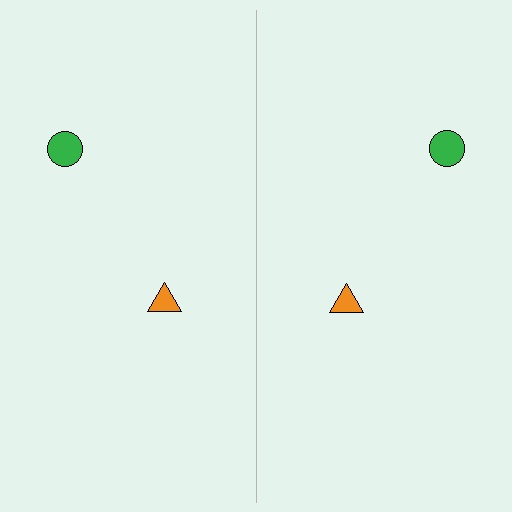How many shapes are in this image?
There are 4 shapes in this image.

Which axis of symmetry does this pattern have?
The pattern has a vertical axis of symmetry running through the center of the image.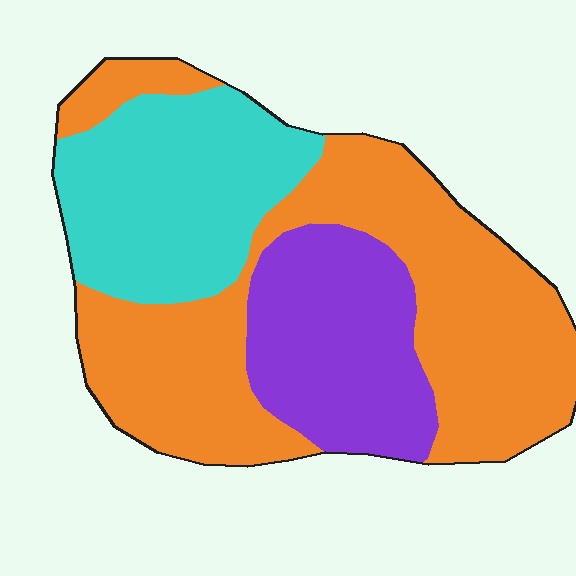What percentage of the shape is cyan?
Cyan takes up between a sixth and a third of the shape.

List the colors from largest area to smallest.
From largest to smallest: orange, cyan, purple.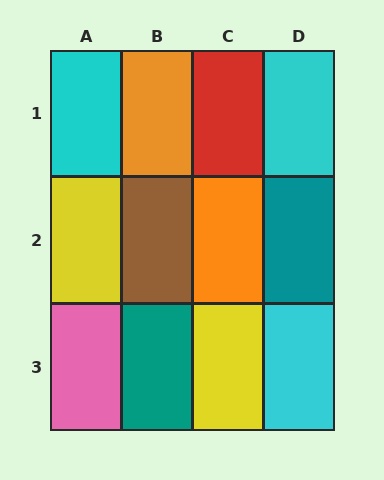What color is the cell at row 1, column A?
Cyan.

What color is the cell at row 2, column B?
Brown.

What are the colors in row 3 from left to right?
Pink, teal, yellow, cyan.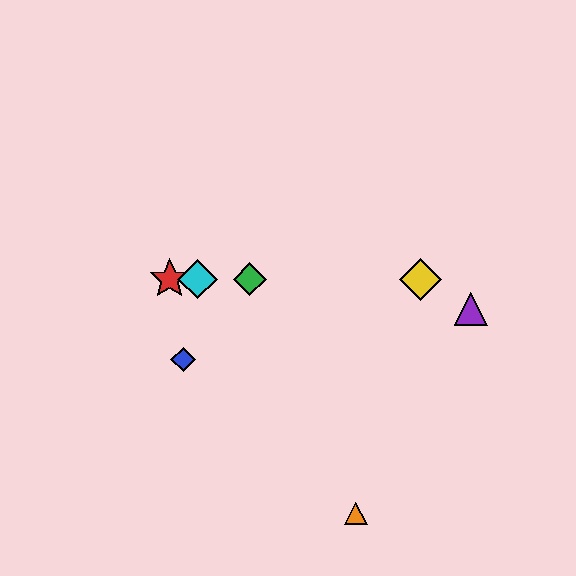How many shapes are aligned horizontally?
4 shapes (the red star, the green diamond, the yellow diamond, the cyan diamond) are aligned horizontally.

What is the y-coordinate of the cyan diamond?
The cyan diamond is at y≈279.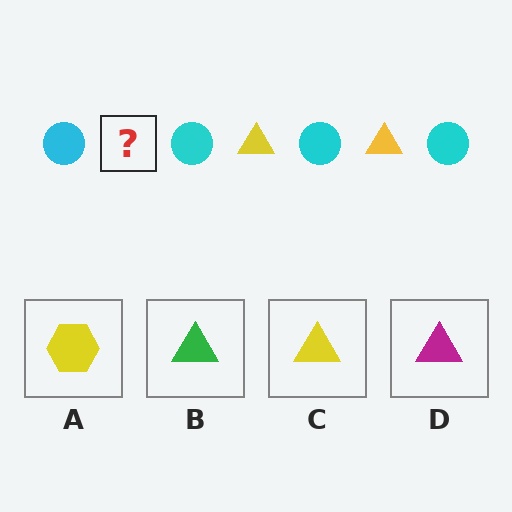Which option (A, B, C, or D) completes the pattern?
C.